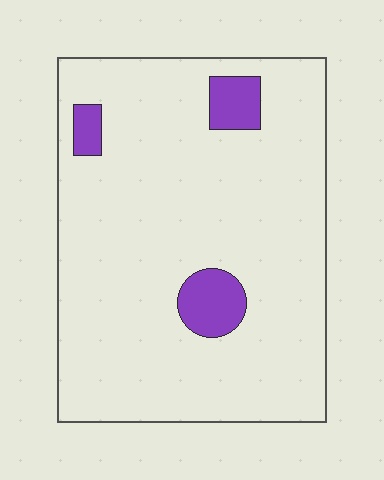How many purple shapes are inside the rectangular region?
3.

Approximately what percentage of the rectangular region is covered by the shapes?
Approximately 10%.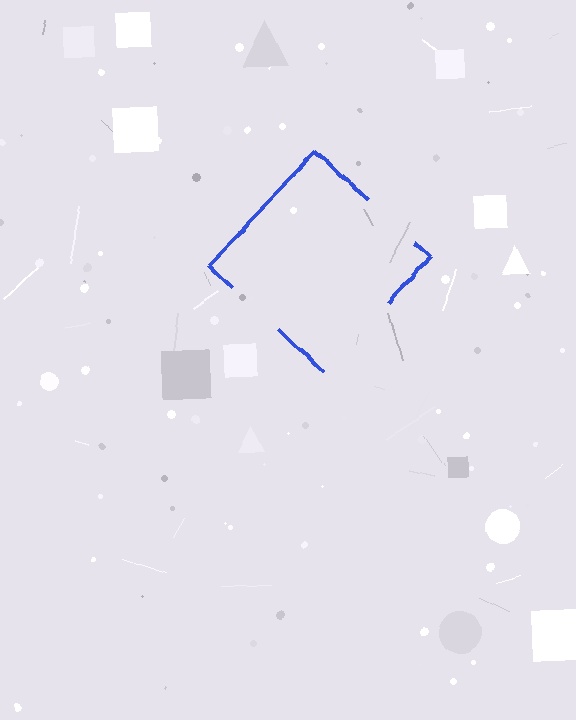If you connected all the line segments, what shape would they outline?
They would outline a diamond.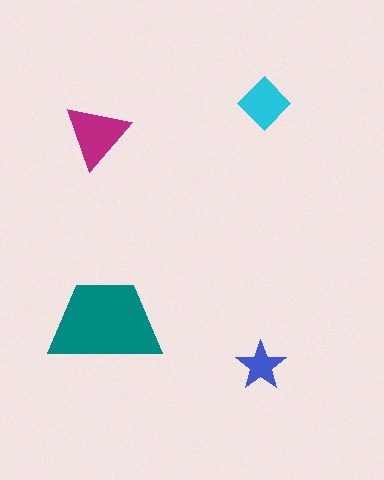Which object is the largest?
The teal trapezoid.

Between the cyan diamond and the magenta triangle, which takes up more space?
The magenta triangle.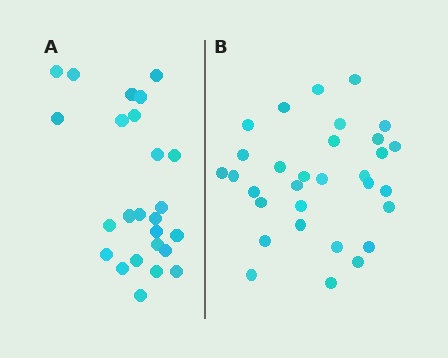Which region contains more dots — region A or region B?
Region B (the right region) has more dots.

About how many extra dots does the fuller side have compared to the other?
Region B has about 6 more dots than region A.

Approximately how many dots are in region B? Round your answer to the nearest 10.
About 30 dots. (The exact count is 31, which rounds to 30.)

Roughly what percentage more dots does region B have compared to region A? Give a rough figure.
About 25% more.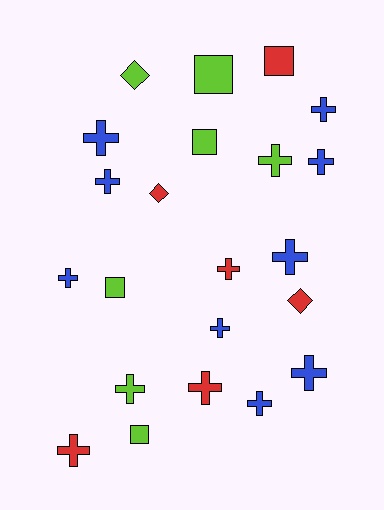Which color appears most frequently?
Blue, with 9 objects.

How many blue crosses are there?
There are 9 blue crosses.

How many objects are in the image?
There are 22 objects.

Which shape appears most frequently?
Cross, with 14 objects.